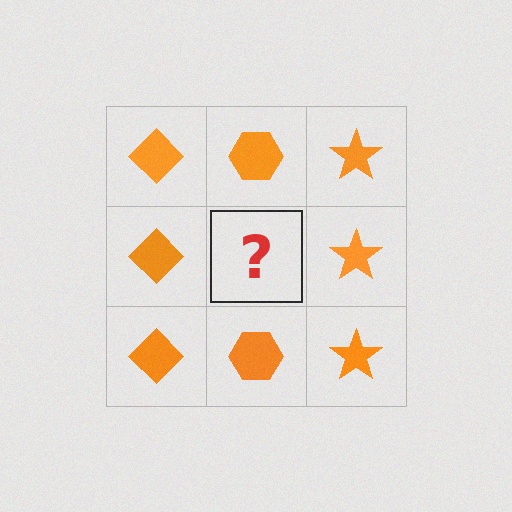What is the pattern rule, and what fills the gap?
The rule is that each column has a consistent shape. The gap should be filled with an orange hexagon.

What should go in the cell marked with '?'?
The missing cell should contain an orange hexagon.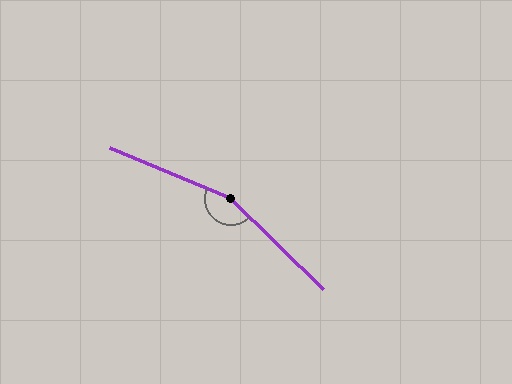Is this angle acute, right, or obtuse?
It is obtuse.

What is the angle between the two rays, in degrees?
Approximately 159 degrees.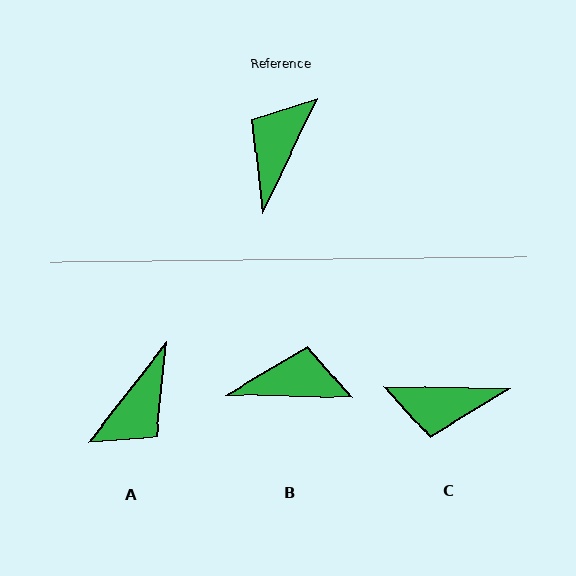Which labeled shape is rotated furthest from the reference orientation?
A, about 167 degrees away.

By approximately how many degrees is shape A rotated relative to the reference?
Approximately 167 degrees counter-clockwise.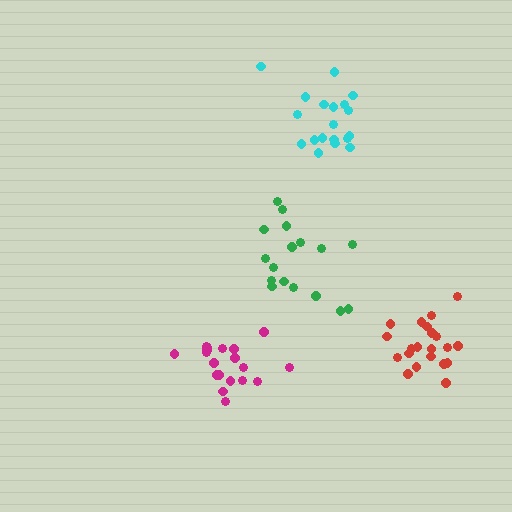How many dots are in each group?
Group 1: 21 dots, Group 2: 19 dots, Group 3: 19 dots, Group 4: 17 dots (76 total).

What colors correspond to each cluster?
The clusters are colored: red, magenta, cyan, green.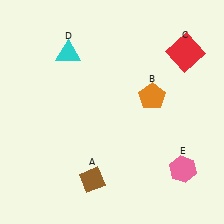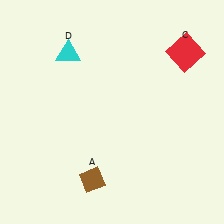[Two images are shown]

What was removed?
The orange pentagon (B), the pink hexagon (E) were removed in Image 2.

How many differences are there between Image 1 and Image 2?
There are 2 differences between the two images.